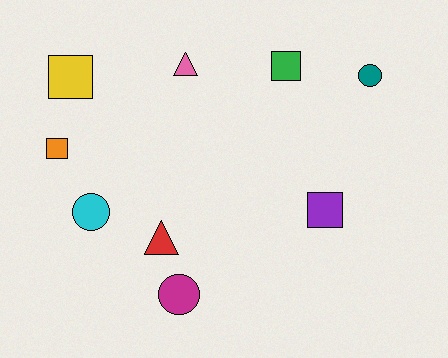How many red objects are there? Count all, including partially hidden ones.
There is 1 red object.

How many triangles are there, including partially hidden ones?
There are 2 triangles.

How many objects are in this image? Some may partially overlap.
There are 9 objects.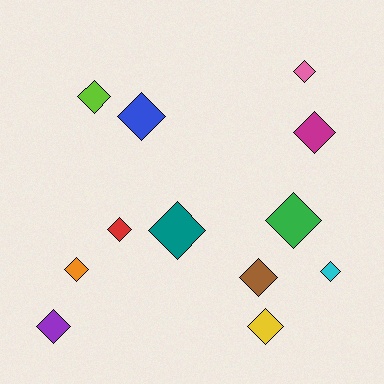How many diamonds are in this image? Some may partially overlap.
There are 12 diamonds.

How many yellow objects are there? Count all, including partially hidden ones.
There is 1 yellow object.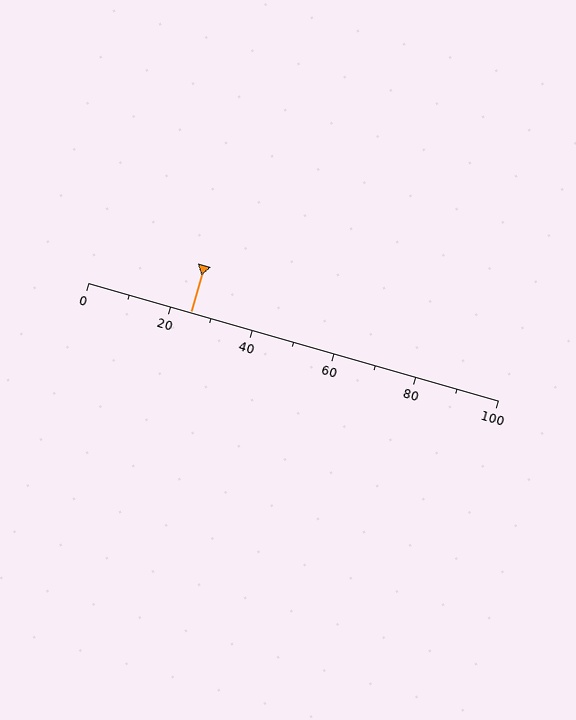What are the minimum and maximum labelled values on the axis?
The axis runs from 0 to 100.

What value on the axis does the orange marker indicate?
The marker indicates approximately 25.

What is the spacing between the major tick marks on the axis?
The major ticks are spaced 20 apart.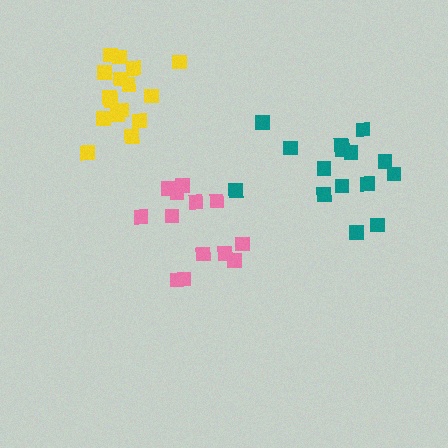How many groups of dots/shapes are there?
There are 3 groups.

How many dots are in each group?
Group 1: 16 dots, Group 2: 14 dots, Group 3: 15 dots (45 total).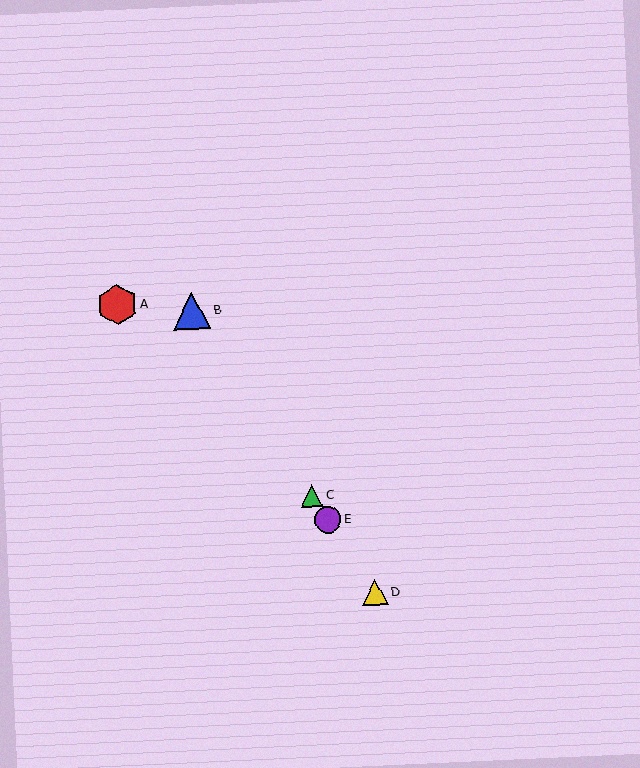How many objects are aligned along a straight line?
4 objects (B, C, D, E) are aligned along a straight line.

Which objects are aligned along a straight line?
Objects B, C, D, E are aligned along a straight line.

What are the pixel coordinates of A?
Object A is at (117, 305).